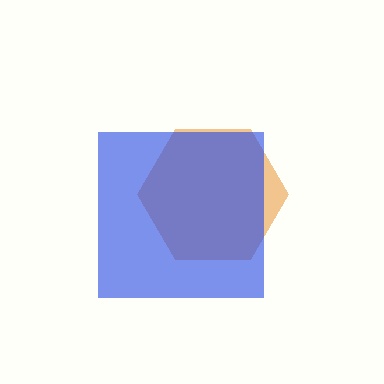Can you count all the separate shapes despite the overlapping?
Yes, there are 2 separate shapes.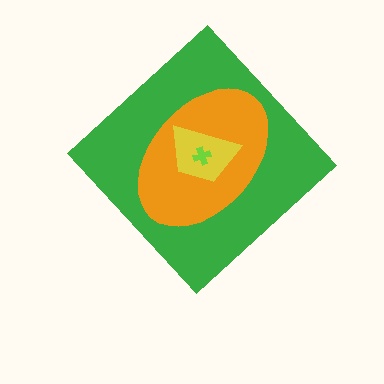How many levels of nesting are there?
4.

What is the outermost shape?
The green diamond.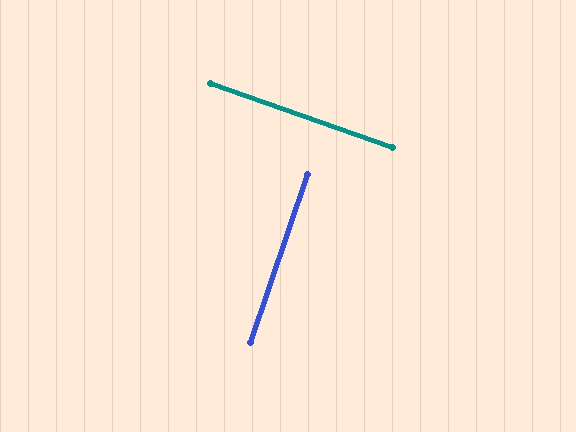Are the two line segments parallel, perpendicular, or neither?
Perpendicular — they meet at approximately 90°.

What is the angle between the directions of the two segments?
Approximately 90 degrees.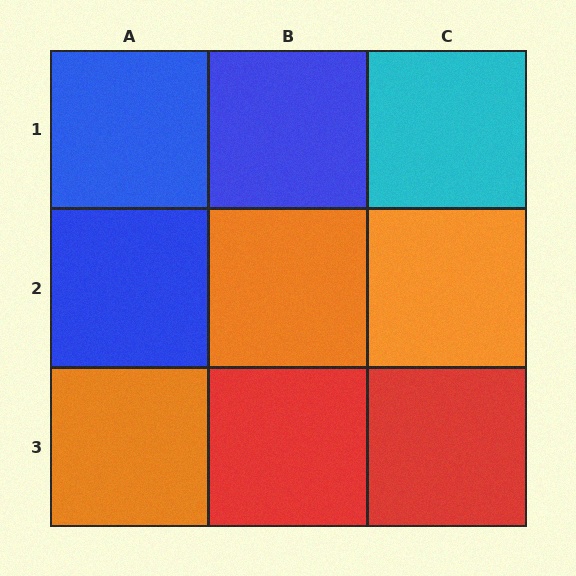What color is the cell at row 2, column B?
Orange.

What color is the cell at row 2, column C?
Orange.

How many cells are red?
2 cells are red.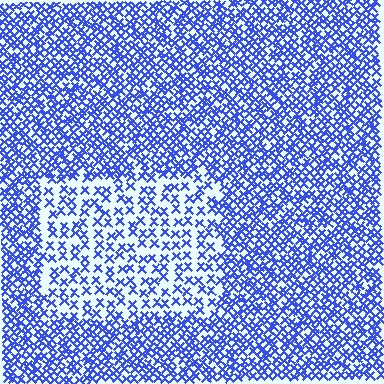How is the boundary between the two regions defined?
The boundary is defined by a change in element density (approximately 2.1x ratio). All elements are the same color, size, and shape.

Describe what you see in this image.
The image contains small blue elements arranged at two different densities. A rectangle-shaped region is visible where the elements are less densely packed than the surrounding area.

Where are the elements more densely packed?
The elements are more densely packed outside the rectangle boundary.